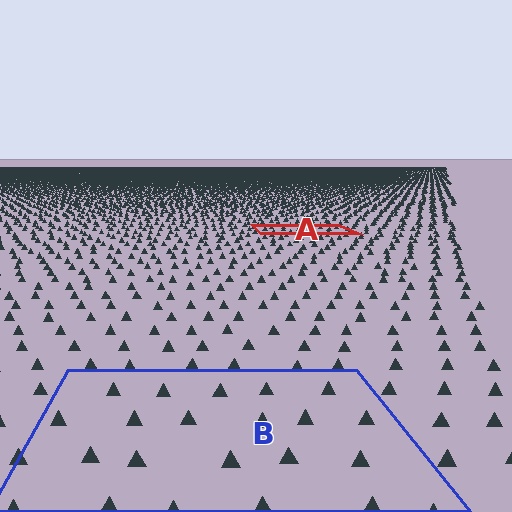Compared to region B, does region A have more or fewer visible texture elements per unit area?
Region A has more texture elements per unit area — they are packed more densely because it is farther away.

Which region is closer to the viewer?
Region B is closer. The texture elements there are larger and more spread out.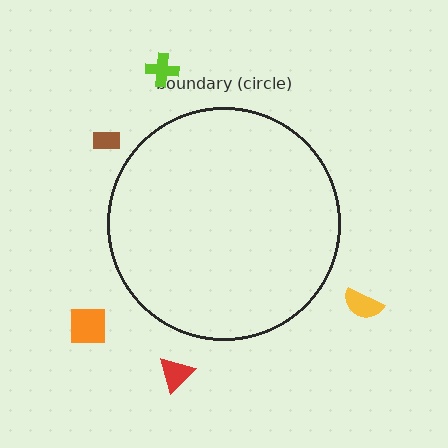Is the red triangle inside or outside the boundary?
Outside.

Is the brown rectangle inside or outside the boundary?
Outside.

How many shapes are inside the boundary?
0 inside, 5 outside.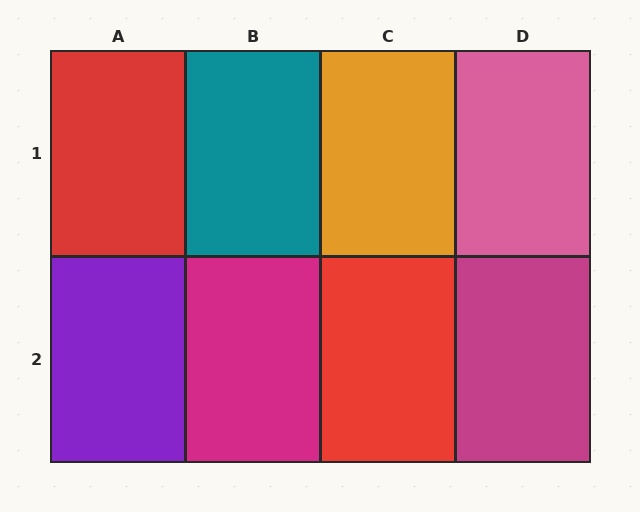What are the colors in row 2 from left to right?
Purple, magenta, red, magenta.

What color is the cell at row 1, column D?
Pink.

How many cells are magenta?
2 cells are magenta.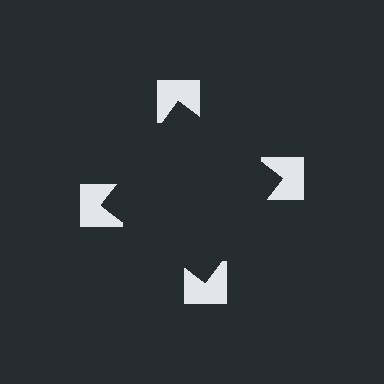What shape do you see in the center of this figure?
An illusory square — its edges are inferred from the aligned wedge cuts in the notched squares, not physically drawn.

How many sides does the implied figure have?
4 sides.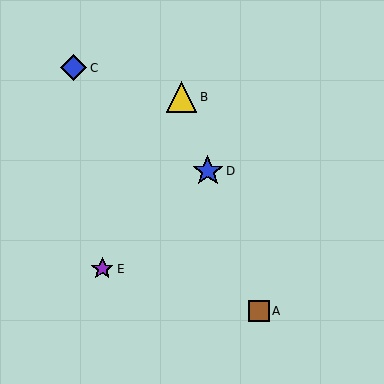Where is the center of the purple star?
The center of the purple star is at (102, 269).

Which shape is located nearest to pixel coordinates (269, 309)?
The brown square (labeled A) at (259, 311) is nearest to that location.